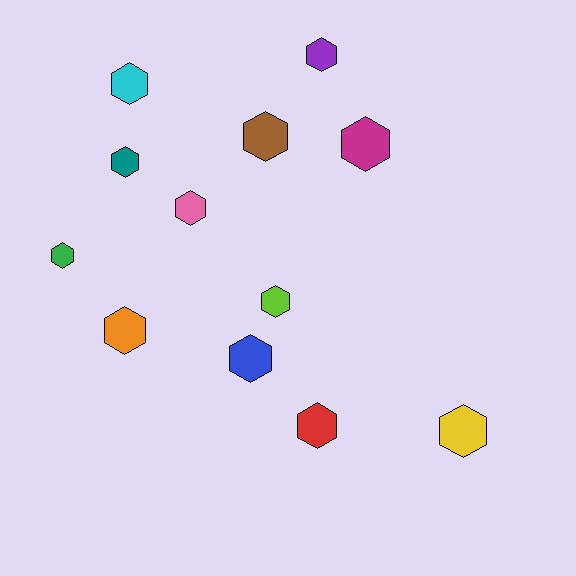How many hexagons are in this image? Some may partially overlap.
There are 12 hexagons.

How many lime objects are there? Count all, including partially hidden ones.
There is 1 lime object.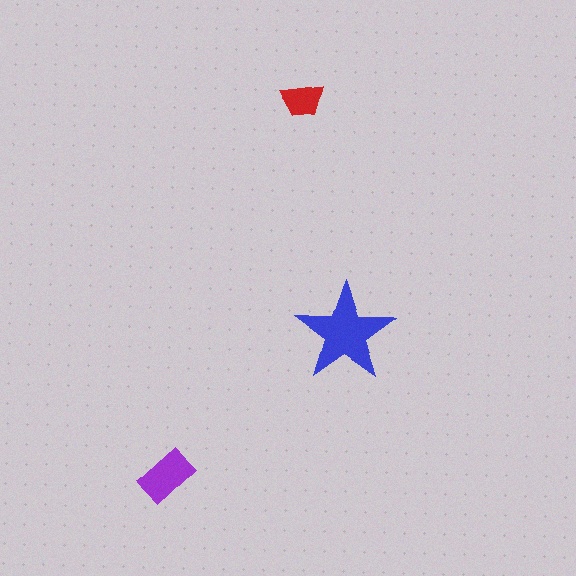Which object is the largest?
The blue star.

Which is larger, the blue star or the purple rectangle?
The blue star.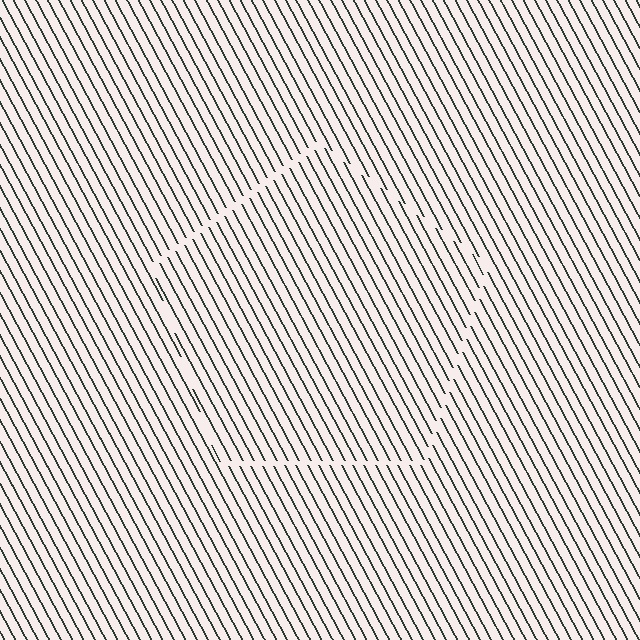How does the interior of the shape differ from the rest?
The interior of the shape contains the same grating, shifted by half a period — the contour is defined by the phase discontinuity where line-ends from the inner and outer gratings abut.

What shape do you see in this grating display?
An illusory pentagon. The interior of the shape contains the same grating, shifted by half a period — the contour is defined by the phase discontinuity where line-ends from the inner and outer gratings abut.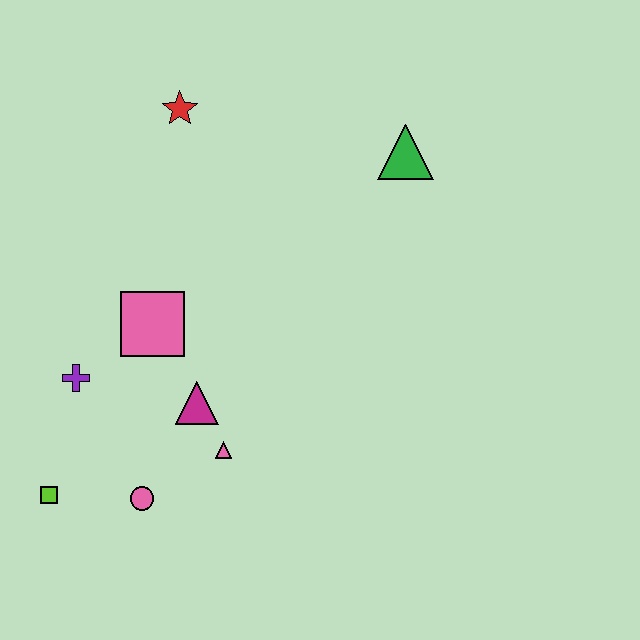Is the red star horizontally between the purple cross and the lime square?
No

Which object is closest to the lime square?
The pink circle is closest to the lime square.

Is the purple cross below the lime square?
No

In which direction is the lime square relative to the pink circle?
The lime square is to the left of the pink circle.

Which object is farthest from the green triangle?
The lime square is farthest from the green triangle.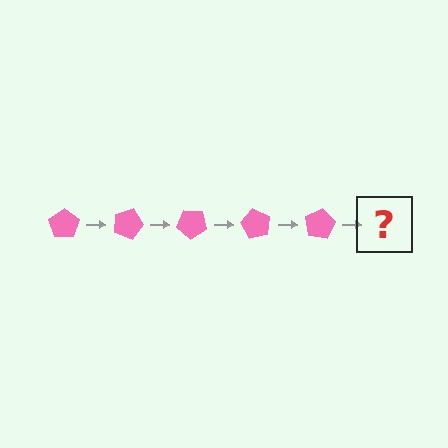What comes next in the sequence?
The next element should be a pink pentagon rotated 100 degrees.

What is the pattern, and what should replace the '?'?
The pattern is that the pentagon rotates 20 degrees each step. The '?' should be a pink pentagon rotated 100 degrees.